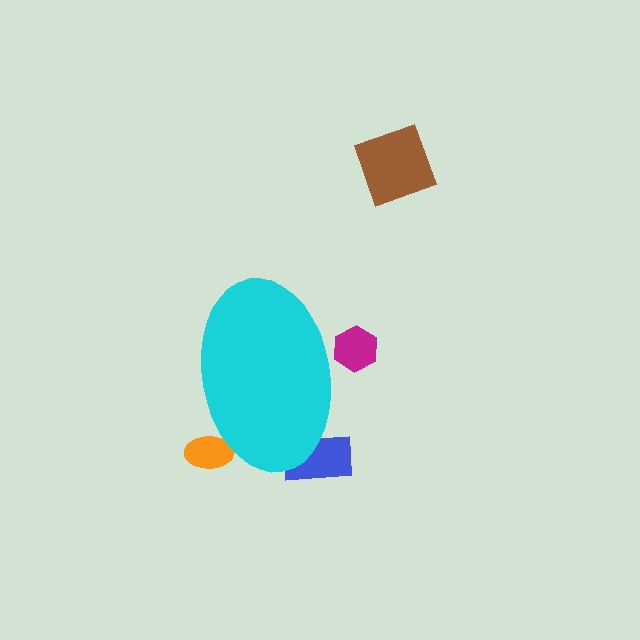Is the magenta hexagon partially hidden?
Yes, the magenta hexagon is partially hidden behind the cyan ellipse.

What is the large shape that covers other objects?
A cyan ellipse.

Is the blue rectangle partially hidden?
Yes, the blue rectangle is partially hidden behind the cyan ellipse.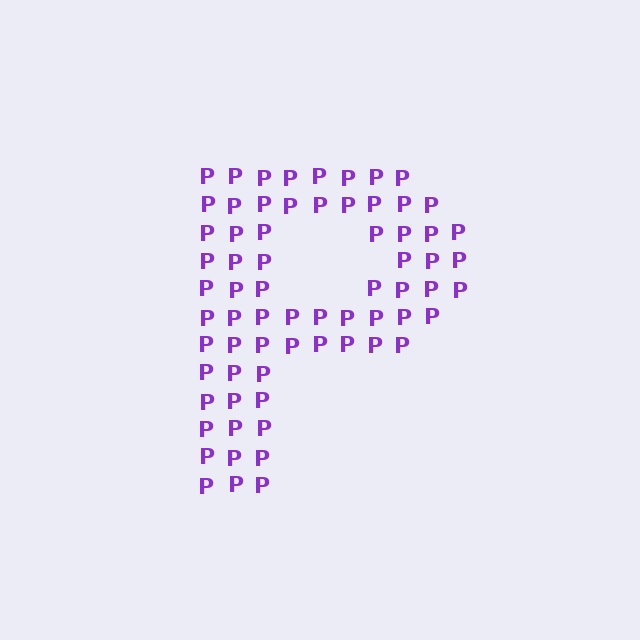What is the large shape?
The large shape is the letter P.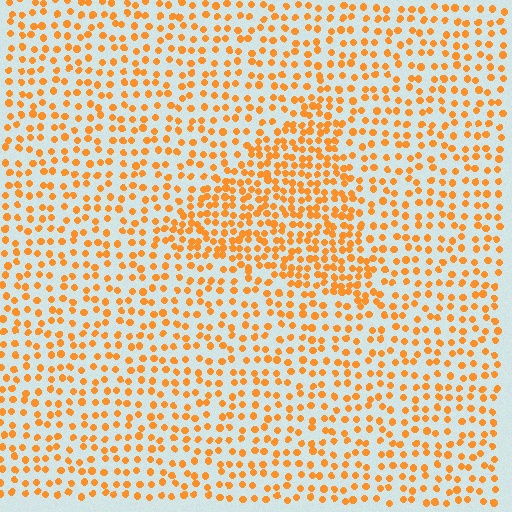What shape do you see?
I see a triangle.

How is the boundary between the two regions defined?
The boundary is defined by a change in element density (approximately 1.8x ratio). All elements are the same color, size, and shape.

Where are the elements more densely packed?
The elements are more densely packed inside the triangle boundary.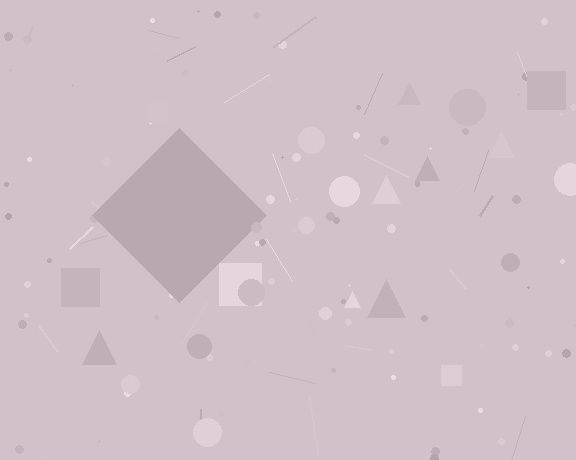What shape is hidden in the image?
A diamond is hidden in the image.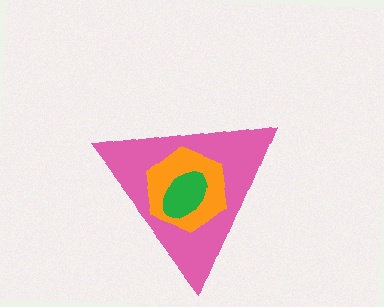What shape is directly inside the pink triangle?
The orange hexagon.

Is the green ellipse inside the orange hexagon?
Yes.